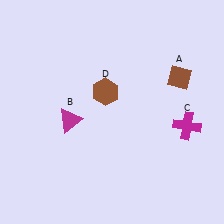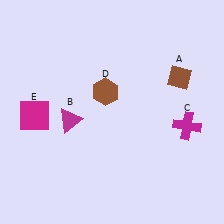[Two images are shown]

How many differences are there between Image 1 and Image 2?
There is 1 difference between the two images.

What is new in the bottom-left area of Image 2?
A magenta square (E) was added in the bottom-left area of Image 2.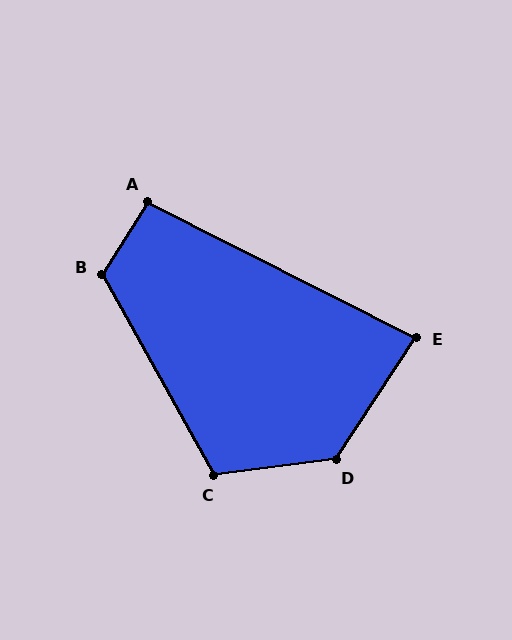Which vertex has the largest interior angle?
D, at approximately 130 degrees.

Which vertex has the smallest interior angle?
E, at approximately 84 degrees.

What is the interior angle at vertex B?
Approximately 119 degrees (obtuse).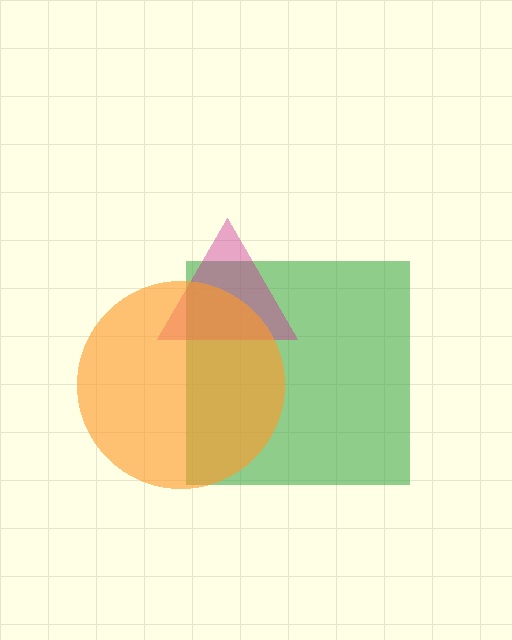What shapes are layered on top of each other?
The layered shapes are: a green square, a magenta triangle, an orange circle.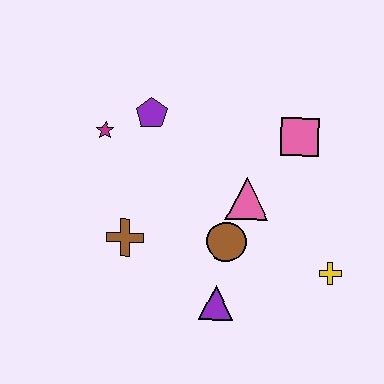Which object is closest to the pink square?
The pink triangle is closest to the pink square.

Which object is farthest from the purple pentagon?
The yellow cross is farthest from the purple pentagon.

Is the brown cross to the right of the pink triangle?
No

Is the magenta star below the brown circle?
No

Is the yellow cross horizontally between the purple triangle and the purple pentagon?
No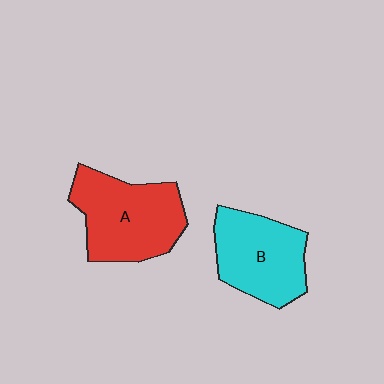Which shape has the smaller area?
Shape B (cyan).